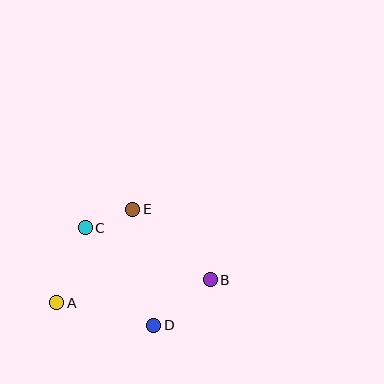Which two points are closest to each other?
Points C and E are closest to each other.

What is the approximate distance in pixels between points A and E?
The distance between A and E is approximately 121 pixels.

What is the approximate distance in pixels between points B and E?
The distance between B and E is approximately 105 pixels.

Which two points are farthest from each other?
Points A and B are farthest from each other.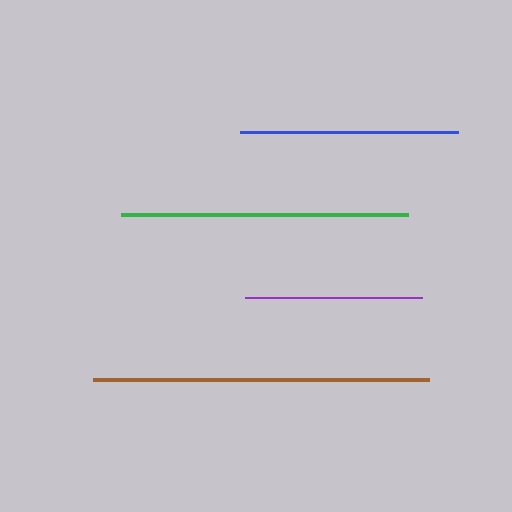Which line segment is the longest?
The brown line is the longest at approximately 336 pixels.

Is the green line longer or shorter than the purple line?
The green line is longer than the purple line.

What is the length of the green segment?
The green segment is approximately 287 pixels long.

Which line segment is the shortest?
The purple line is the shortest at approximately 177 pixels.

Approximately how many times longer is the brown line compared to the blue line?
The brown line is approximately 1.5 times the length of the blue line.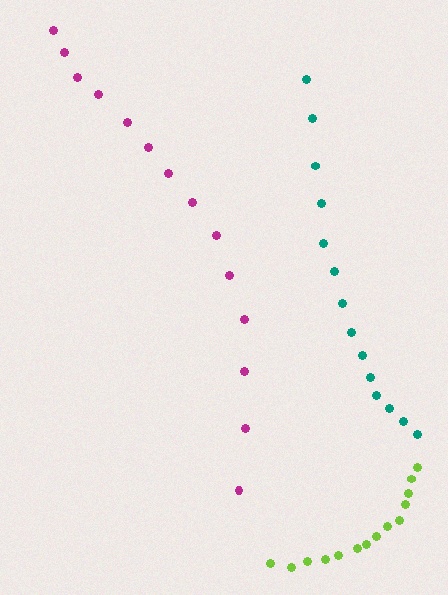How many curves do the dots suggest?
There are 3 distinct paths.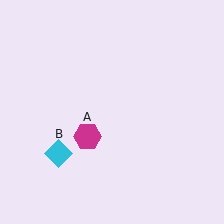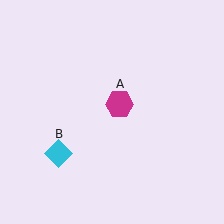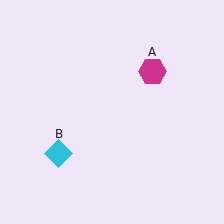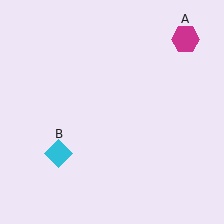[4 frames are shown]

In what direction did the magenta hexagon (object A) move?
The magenta hexagon (object A) moved up and to the right.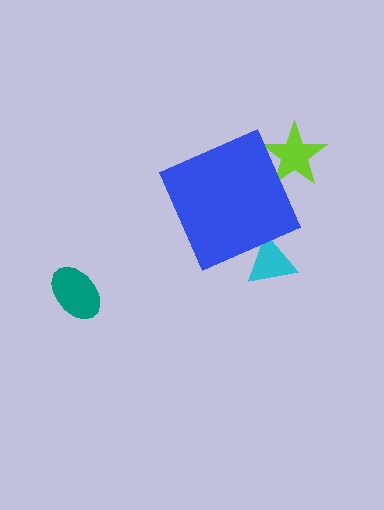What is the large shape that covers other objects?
A blue diamond.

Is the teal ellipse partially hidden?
No, the teal ellipse is fully visible.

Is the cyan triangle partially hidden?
Yes, the cyan triangle is partially hidden behind the blue diamond.